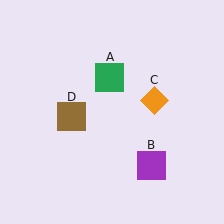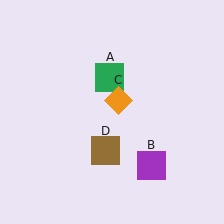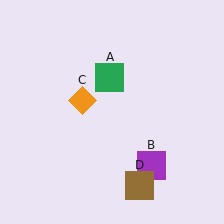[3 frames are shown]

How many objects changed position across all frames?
2 objects changed position: orange diamond (object C), brown square (object D).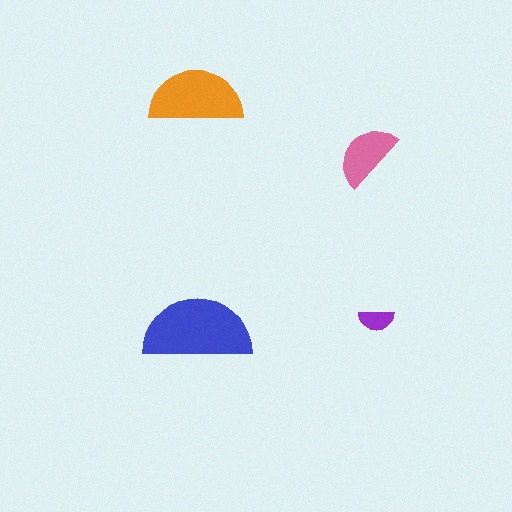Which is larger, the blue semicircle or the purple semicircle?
The blue one.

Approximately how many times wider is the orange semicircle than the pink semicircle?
About 1.5 times wider.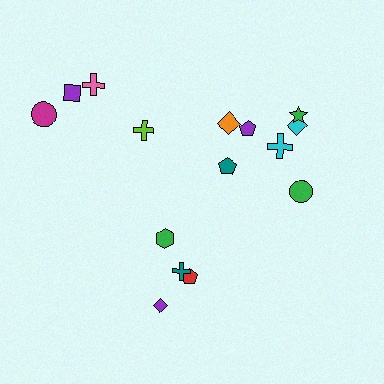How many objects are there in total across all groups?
There are 15 objects.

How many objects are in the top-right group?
There are 7 objects.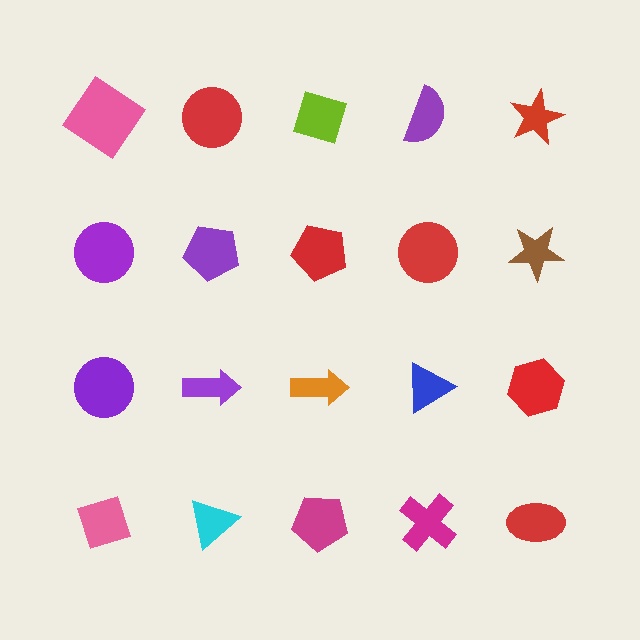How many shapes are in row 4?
5 shapes.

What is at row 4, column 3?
A magenta pentagon.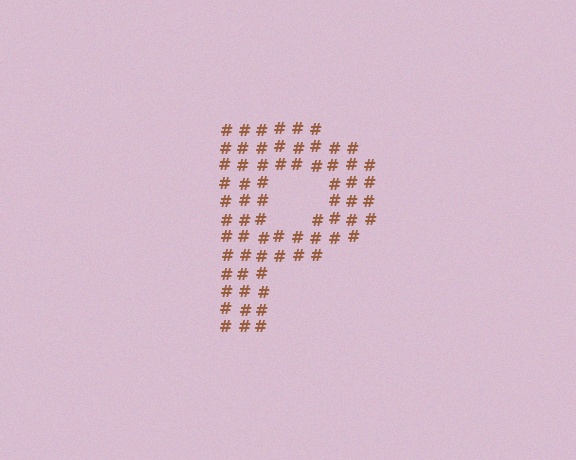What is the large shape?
The large shape is the letter P.